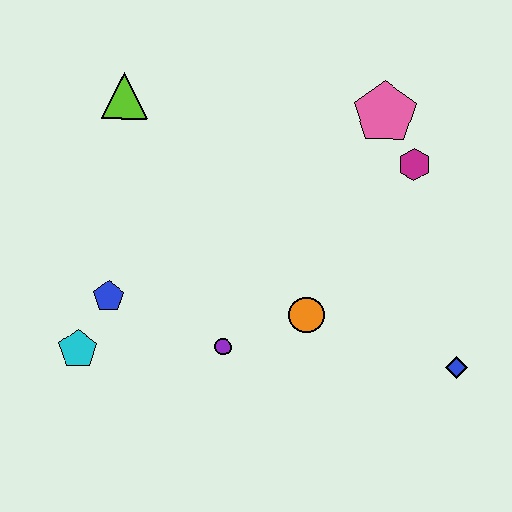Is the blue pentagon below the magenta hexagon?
Yes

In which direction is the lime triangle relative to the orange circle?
The lime triangle is above the orange circle.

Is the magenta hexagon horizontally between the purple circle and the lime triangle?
No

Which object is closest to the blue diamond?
The orange circle is closest to the blue diamond.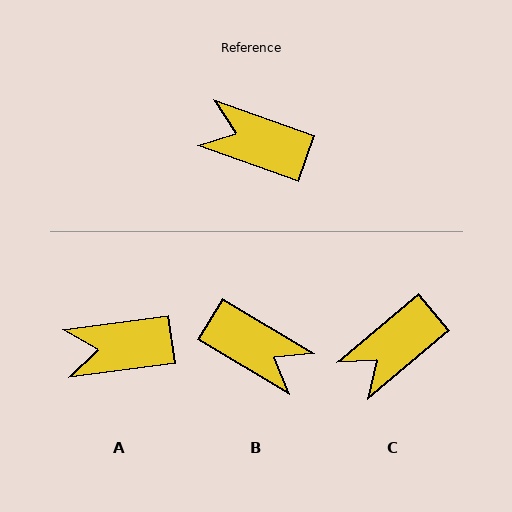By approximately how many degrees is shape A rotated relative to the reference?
Approximately 27 degrees counter-clockwise.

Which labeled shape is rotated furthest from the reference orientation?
B, about 169 degrees away.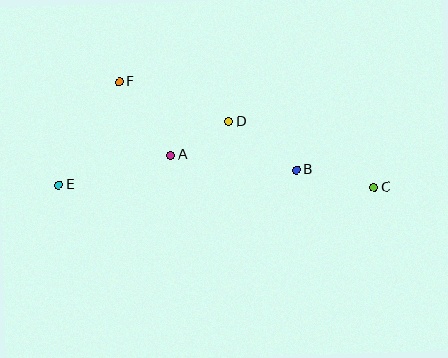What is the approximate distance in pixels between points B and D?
The distance between B and D is approximately 83 pixels.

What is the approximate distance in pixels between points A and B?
The distance between A and B is approximately 126 pixels.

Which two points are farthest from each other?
Points C and E are farthest from each other.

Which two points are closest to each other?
Points A and D are closest to each other.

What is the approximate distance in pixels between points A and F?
The distance between A and F is approximately 90 pixels.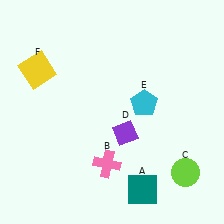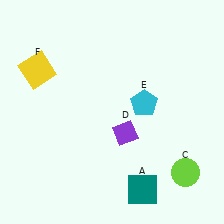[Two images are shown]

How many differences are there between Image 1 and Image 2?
There is 1 difference between the two images.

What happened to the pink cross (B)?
The pink cross (B) was removed in Image 2. It was in the bottom-left area of Image 1.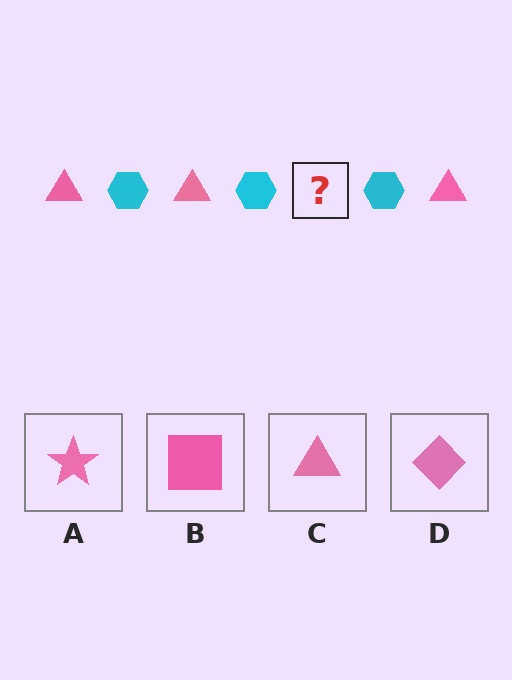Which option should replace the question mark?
Option C.